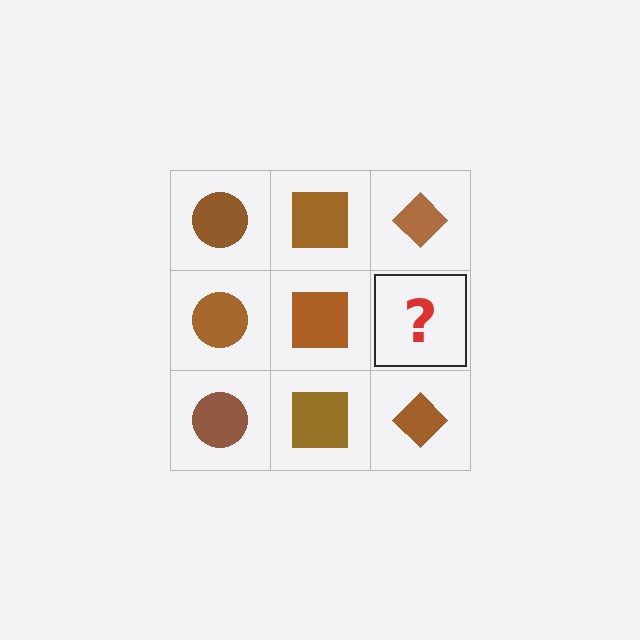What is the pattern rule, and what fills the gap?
The rule is that each column has a consistent shape. The gap should be filled with a brown diamond.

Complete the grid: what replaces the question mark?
The question mark should be replaced with a brown diamond.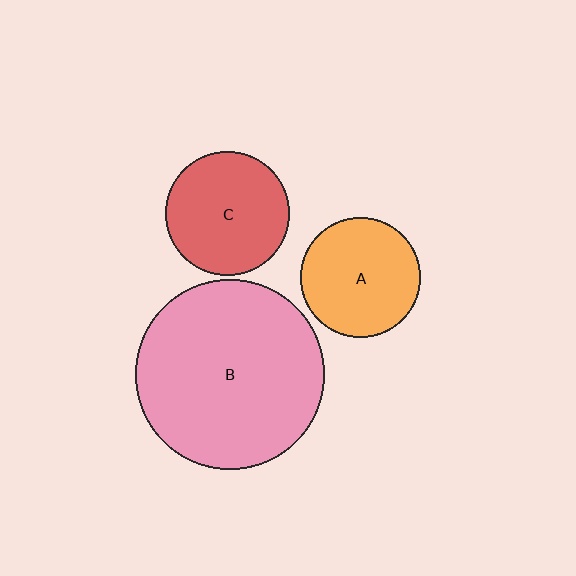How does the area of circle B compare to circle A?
Approximately 2.5 times.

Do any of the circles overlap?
No, none of the circles overlap.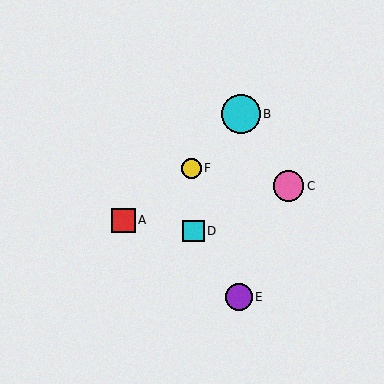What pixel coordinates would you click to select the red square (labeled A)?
Click at (123, 220) to select the red square A.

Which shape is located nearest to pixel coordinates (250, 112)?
The cyan circle (labeled B) at (241, 114) is nearest to that location.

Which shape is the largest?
The cyan circle (labeled B) is the largest.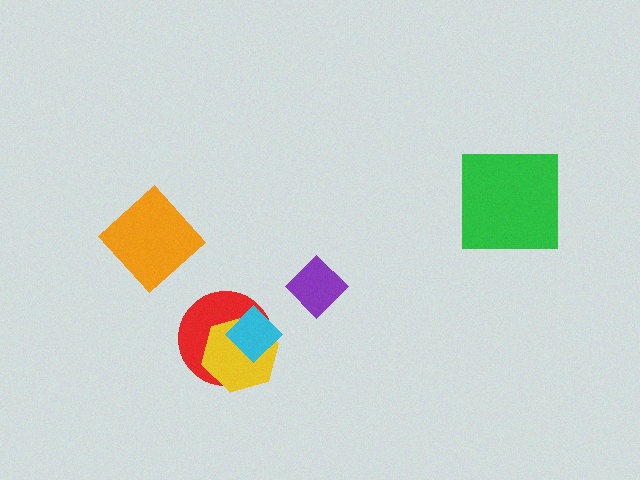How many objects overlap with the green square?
0 objects overlap with the green square.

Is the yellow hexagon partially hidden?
Yes, it is partially covered by another shape.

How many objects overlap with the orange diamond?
0 objects overlap with the orange diamond.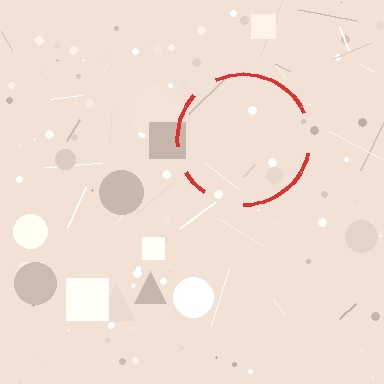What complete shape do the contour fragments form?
The contour fragments form a circle.